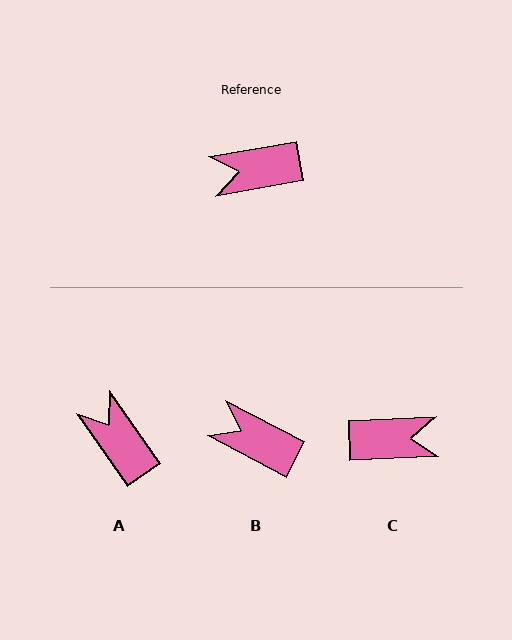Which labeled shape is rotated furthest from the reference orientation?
C, about 173 degrees away.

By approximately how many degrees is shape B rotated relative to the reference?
Approximately 38 degrees clockwise.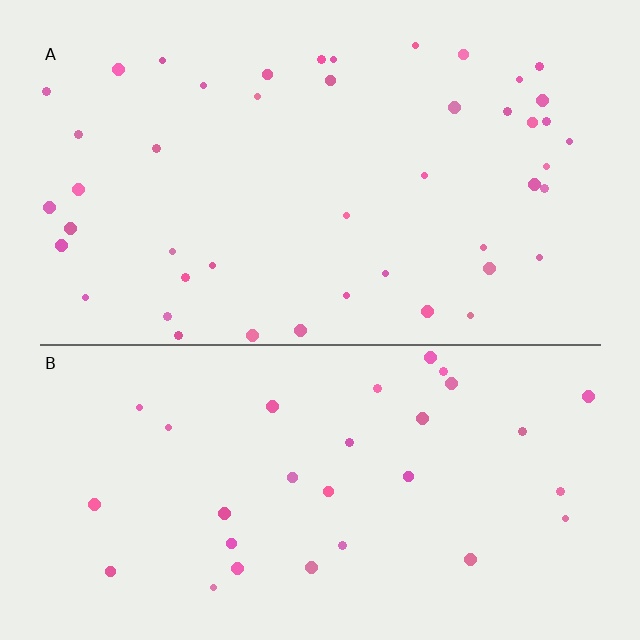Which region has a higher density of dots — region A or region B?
A (the top).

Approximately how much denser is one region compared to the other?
Approximately 1.5× — region A over region B.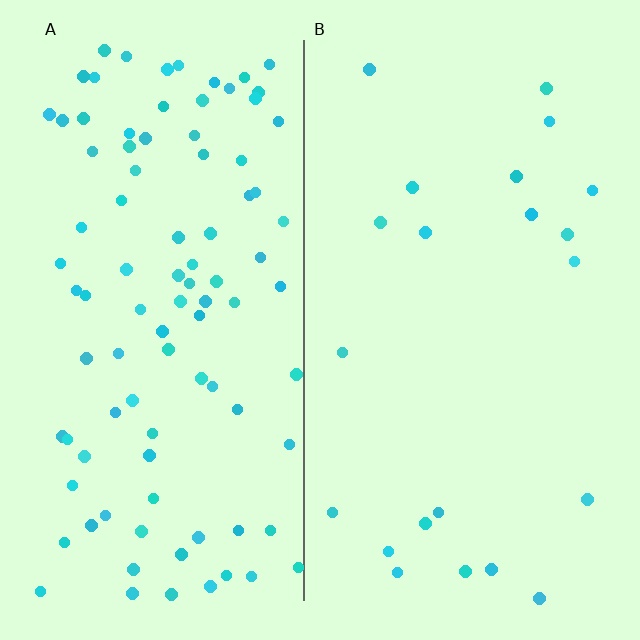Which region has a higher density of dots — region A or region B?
A (the left).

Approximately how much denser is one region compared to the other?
Approximately 4.4× — region A over region B.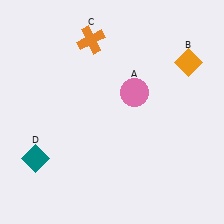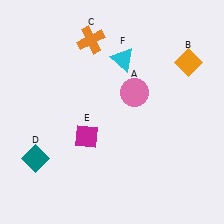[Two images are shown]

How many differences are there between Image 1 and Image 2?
There are 2 differences between the two images.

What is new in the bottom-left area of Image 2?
A magenta diamond (E) was added in the bottom-left area of Image 2.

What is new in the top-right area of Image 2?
A cyan triangle (F) was added in the top-right area of Image 2.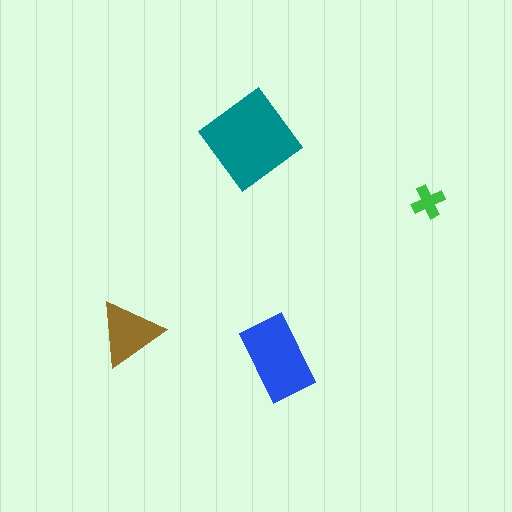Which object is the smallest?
The green cross.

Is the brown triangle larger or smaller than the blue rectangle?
Smaller.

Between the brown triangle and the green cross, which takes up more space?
The brown triangle.